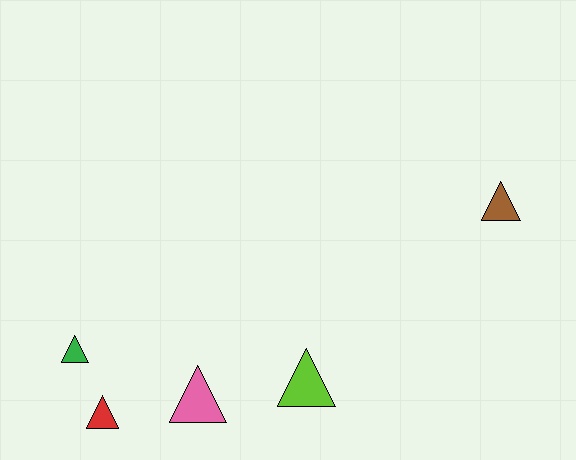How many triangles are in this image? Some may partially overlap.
There are 5 triangles.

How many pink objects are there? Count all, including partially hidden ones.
There is 1 pink object.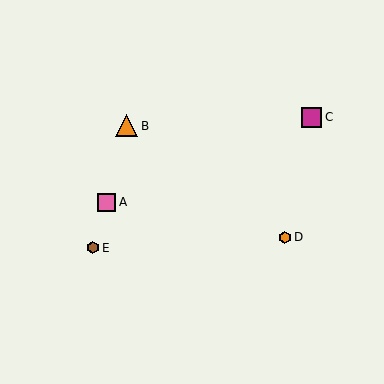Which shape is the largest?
The orange triangle (labeled B) is the largest.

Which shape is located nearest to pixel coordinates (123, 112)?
The orange triangle (labeled B) at (126, 126) is nearest to that location.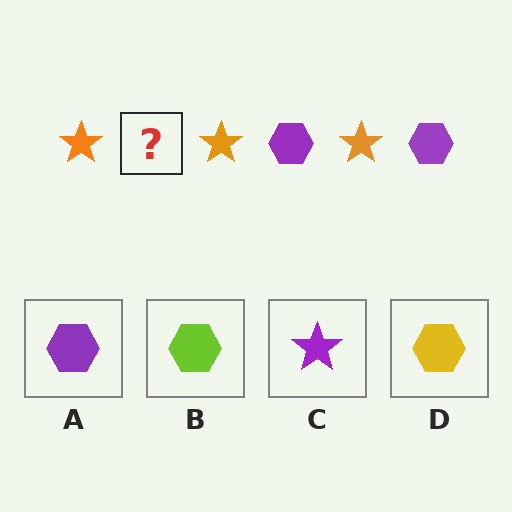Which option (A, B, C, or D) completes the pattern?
A.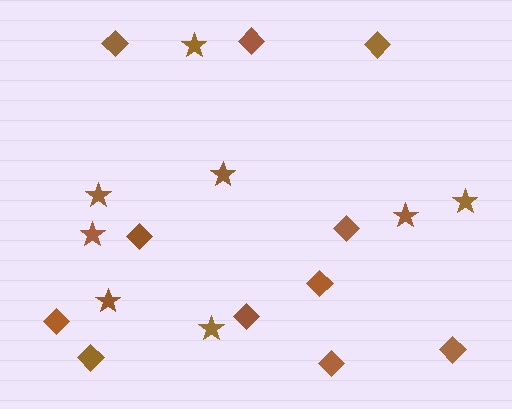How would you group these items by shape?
There are 2 groups: one group of stars (8) and one group of diamonds (11).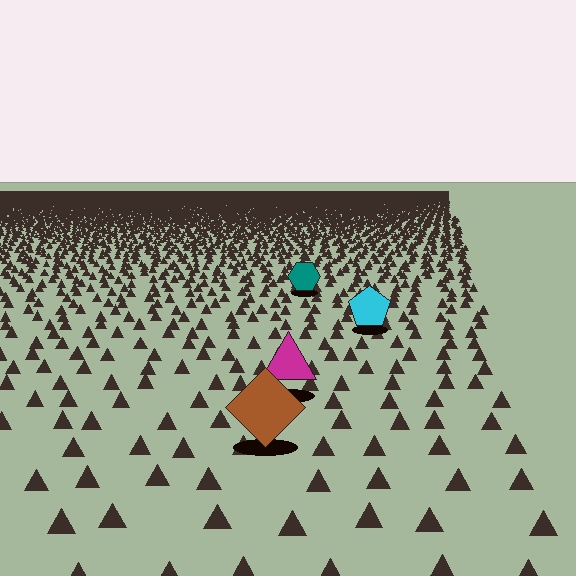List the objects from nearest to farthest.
From nearest to farthest: the brown diamond, the magenta triangle, the cyan pentagon, the teal hexagon.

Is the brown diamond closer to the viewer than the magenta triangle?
Yes. The brown diamond is closer — you can tell from the texture gradient: the ground texture is coarser near it.